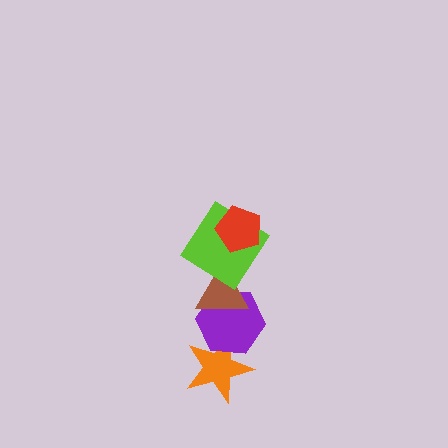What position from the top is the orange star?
The orange star is 5th from the top.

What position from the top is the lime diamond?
The lime diamond is 2nd from the top.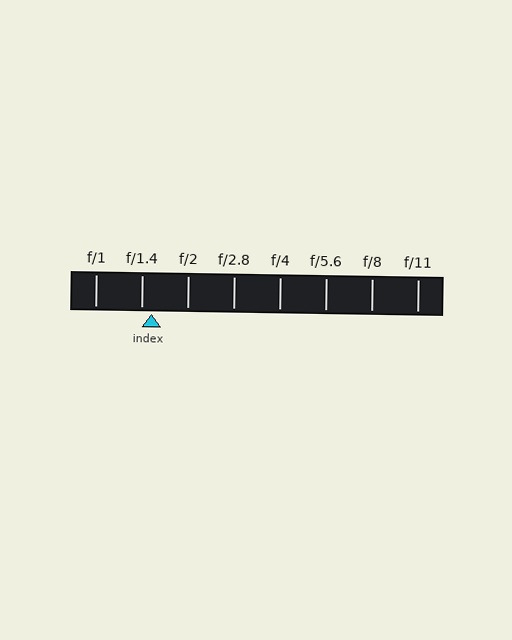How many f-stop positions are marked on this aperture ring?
There are 8 f-stop positions marked.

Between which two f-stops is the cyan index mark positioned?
The index mark is between f/1.4 and f/2.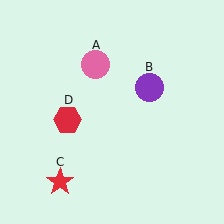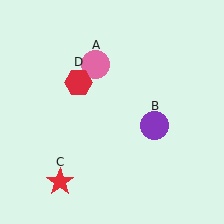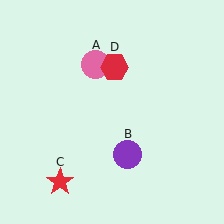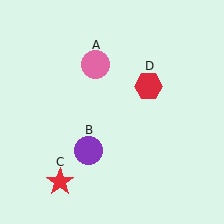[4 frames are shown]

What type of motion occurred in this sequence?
The purple circle (object B), red hexagon (object D) rotated clockwise around the center of the scene.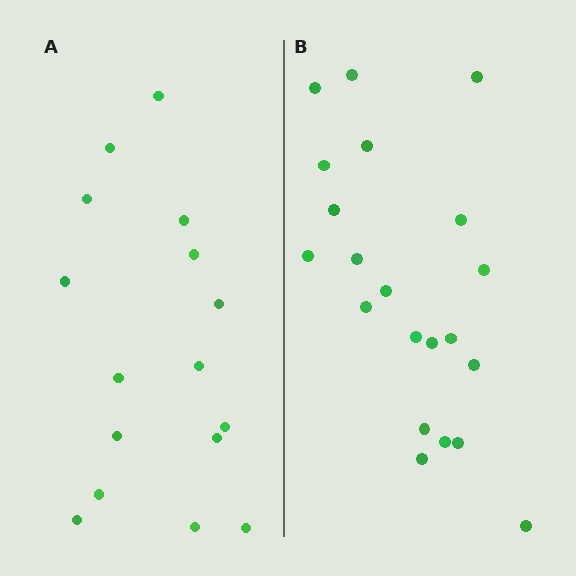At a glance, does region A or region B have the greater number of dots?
Region B (the right region) has more dots.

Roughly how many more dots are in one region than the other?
Region B has about 5 more dots than region A.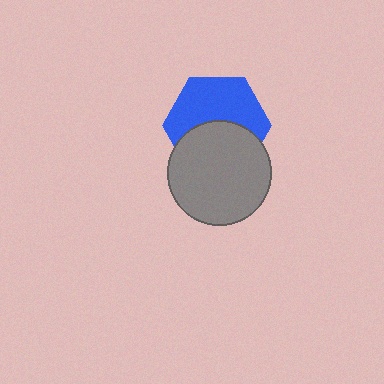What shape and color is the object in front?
The object in front is a gray circle.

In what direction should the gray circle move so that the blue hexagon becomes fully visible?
The gray circle should move down. That is the shortest direction to clear the overlap and leave the blue hexagon fully visible.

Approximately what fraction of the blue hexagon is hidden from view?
Roughly 46% of the blue hexagon is hidden behind the gray circle.